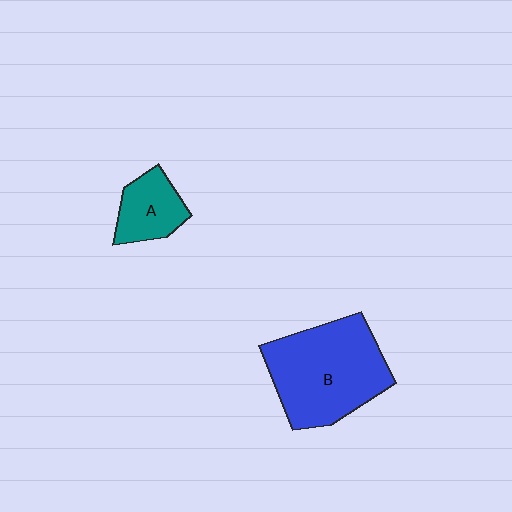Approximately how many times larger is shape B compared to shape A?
Approximately 2.6 times.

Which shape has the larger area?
Shape B (blue).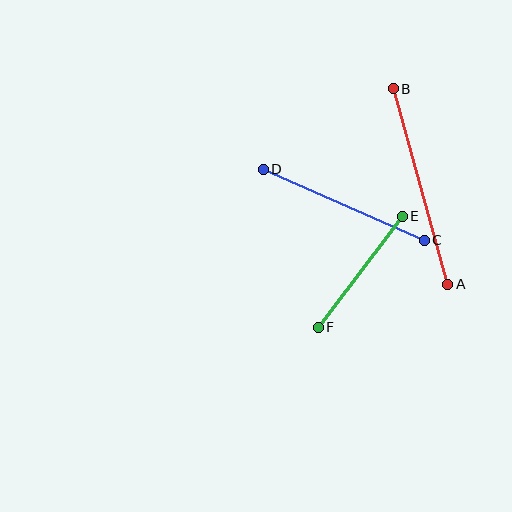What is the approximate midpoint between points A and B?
The midpoint is at approximately (421, 187) pixels.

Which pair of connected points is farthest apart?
Points A and B are farthest apart.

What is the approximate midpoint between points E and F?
The midpoint is at approximately (360, 272) pixels.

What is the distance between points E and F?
The distance is approximately 139 pixels.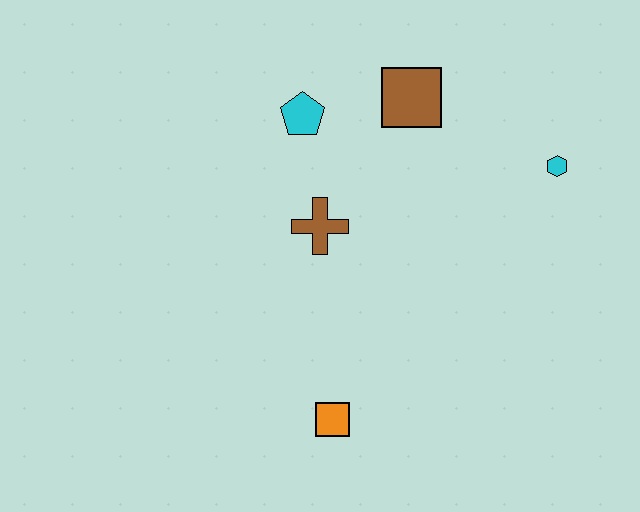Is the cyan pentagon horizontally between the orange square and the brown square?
No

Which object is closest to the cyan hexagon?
The brown square is closest to the cyan hexagon.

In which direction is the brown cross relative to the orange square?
The brown cross is above the orange square.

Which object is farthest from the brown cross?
The cyan hexagon is farthest from the brown cross.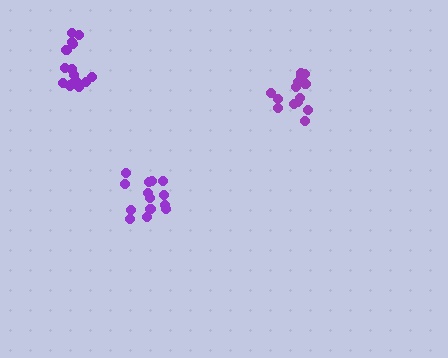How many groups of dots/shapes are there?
There are 3 groups.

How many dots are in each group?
Group 1: 14 dots, Group 2: 14 dots, Group 3: 14 dots (42 total).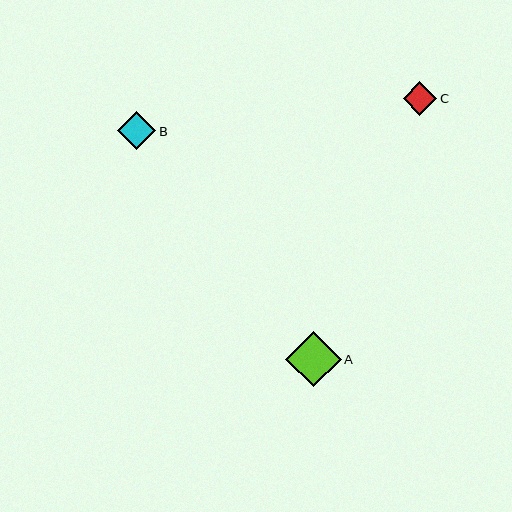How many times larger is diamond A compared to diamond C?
Diamond A is approximately 1.6 times the size of diamond C.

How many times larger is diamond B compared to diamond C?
Diamond B is approximately 1.1 times the size of diamond C.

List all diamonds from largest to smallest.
From largest to smallest: A, B, C.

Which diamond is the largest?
Diamond A is the largest with a size of approximately 56 pixels.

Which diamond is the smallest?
Diamond C is the smallest with a size of approximately 34 pixels.